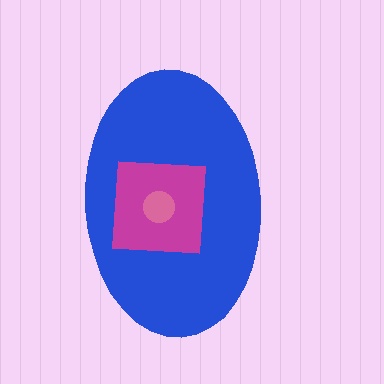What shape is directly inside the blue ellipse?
The magenta square.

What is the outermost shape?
The blue ellipse.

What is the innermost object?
The pink circle.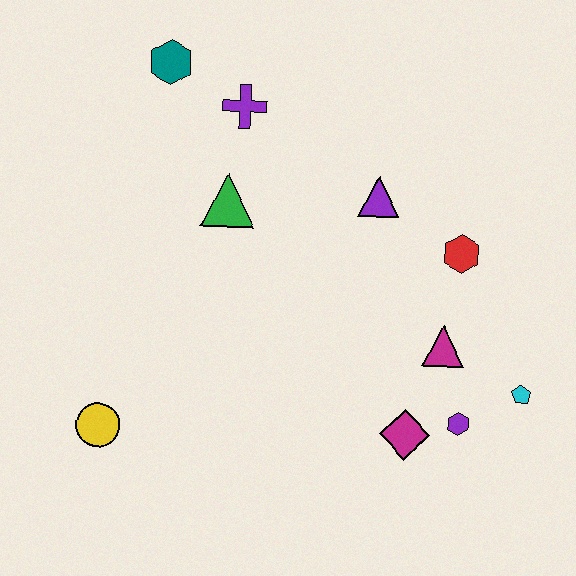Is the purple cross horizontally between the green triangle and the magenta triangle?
Yes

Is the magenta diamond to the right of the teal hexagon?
Yes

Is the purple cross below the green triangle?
No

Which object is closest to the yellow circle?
The green triangle is closest to the yellow circle.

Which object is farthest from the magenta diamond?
The teal hexagon is farthest from the magenta diamond.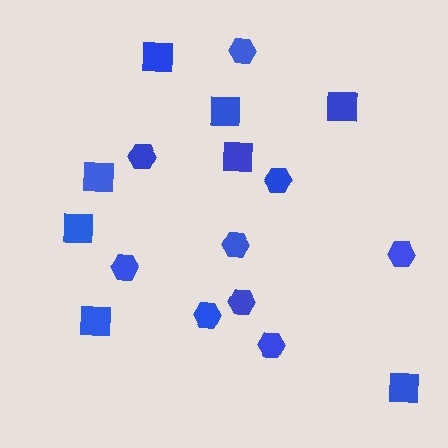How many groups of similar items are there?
There are 2 groups: one group of hexagons (9) and one group of squares (8).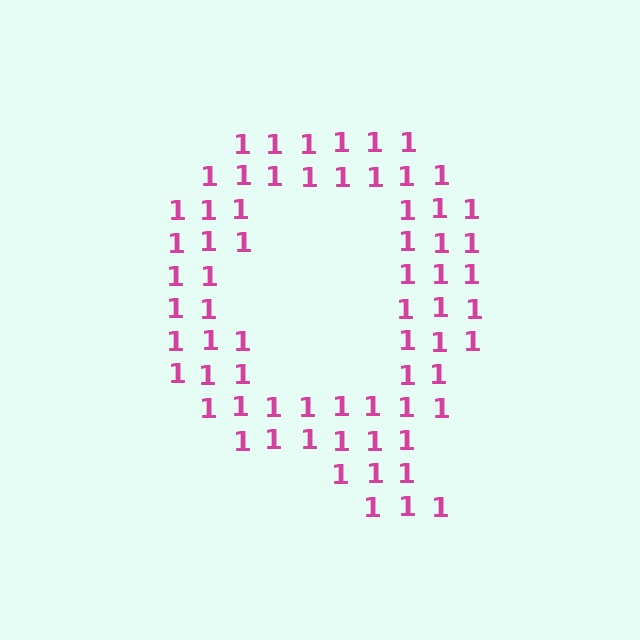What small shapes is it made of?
It is made of small digit 1's.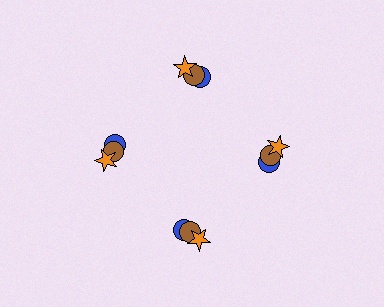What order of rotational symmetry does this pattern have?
This pattern has 4-fold rotational symmetry.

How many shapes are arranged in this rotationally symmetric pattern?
There are 12 shapes, arranged in 4 groups of 3.